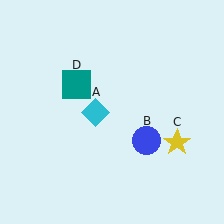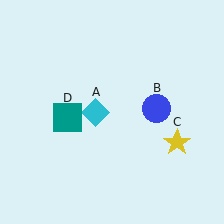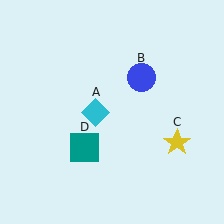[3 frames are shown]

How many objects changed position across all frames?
2 objects changed position: blue circle (object B), teal square (object D).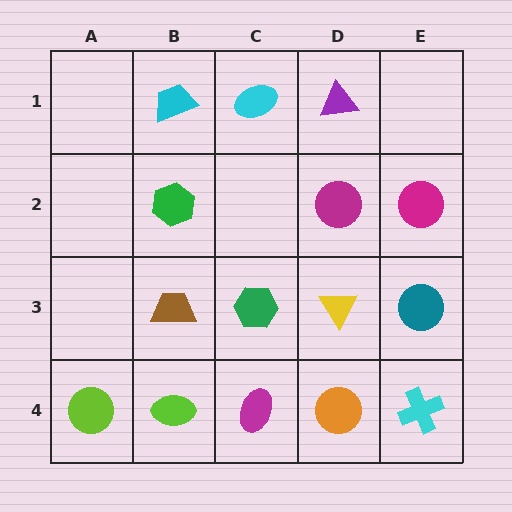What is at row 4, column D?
An orange circle.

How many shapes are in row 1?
3 shapes.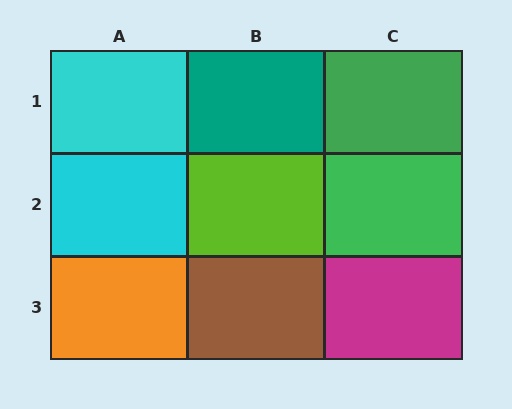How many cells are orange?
1 cell is orange.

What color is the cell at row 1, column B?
Teal.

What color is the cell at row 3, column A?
Orange.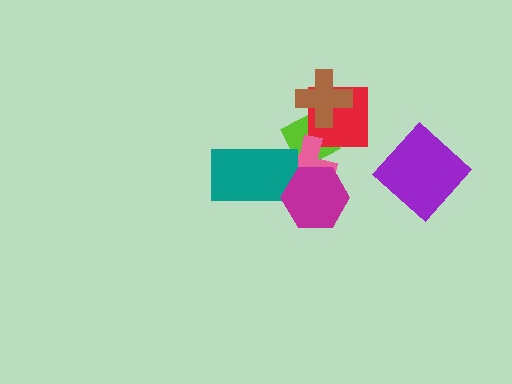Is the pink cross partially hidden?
Yes, it is partially covered by another shape.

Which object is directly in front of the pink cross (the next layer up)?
The teal rectangle is directly in front of the pink cross.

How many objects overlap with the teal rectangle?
3 objects overlap with the teal rectangle.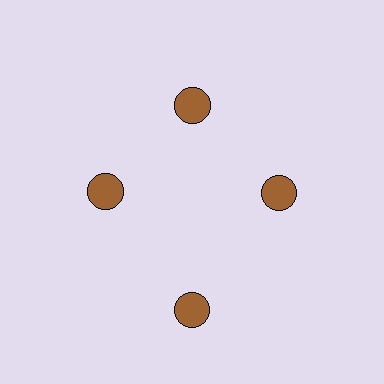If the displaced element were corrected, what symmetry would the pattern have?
It would have 4-fold rotational symmetry — the pattern would map onto itself every 90 degrees.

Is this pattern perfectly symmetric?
No. The 4 brown circles are arranged in a ring, but one element near the 6 o'clock position is pushed outward from the center, breaking the 4-fold rotational symmetry.